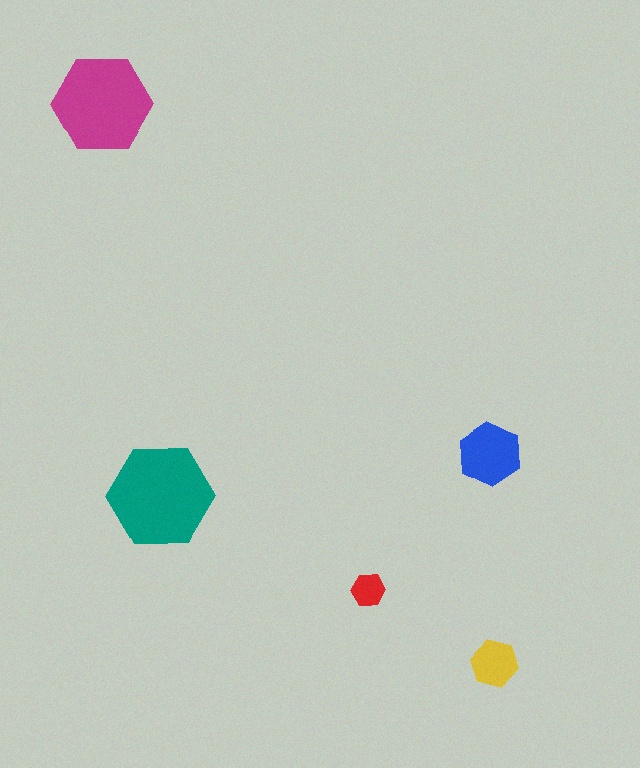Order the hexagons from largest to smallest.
the teal one, the magenta one, the blue one, the yellow one, the red one.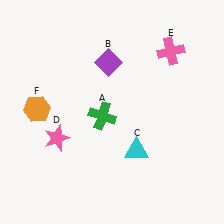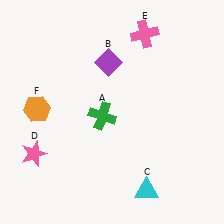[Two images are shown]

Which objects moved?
The objects that moved are: the cyan triangle (C), the pink star (D), the pink cross (E).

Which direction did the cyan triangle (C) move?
The cyan triangle (C) moved down.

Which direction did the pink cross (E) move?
The pink cross (E) moved left.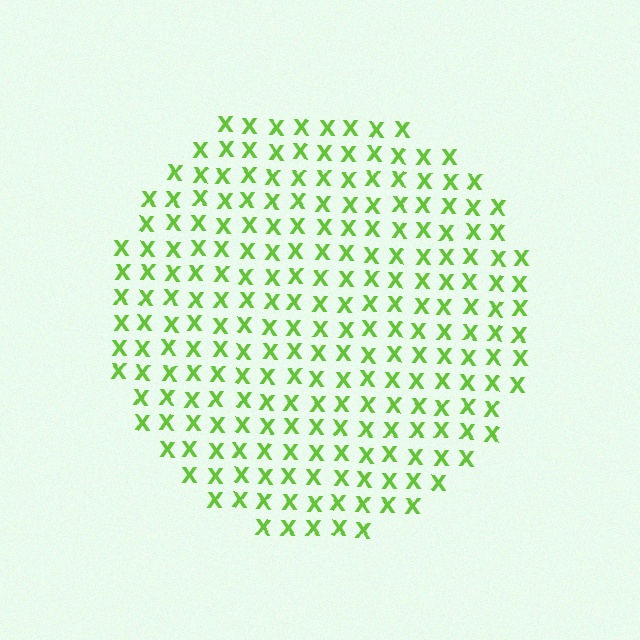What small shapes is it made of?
It is made of small letter X's.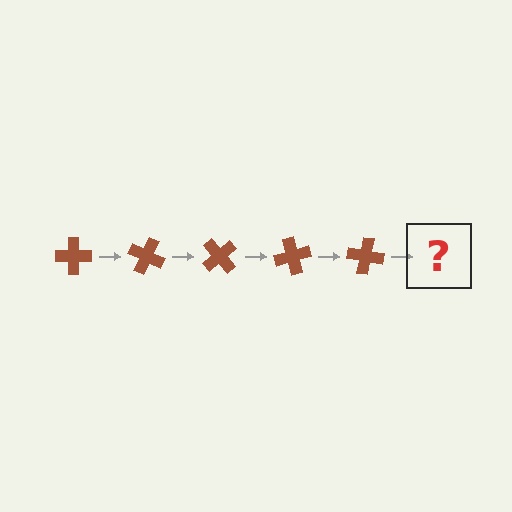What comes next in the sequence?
The next element should be a brown cross rotated 125 degrees.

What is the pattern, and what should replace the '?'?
The pattern is that the cross rotates 25 degrees each step. The '?' should be a brown cross rotated 125 degrees.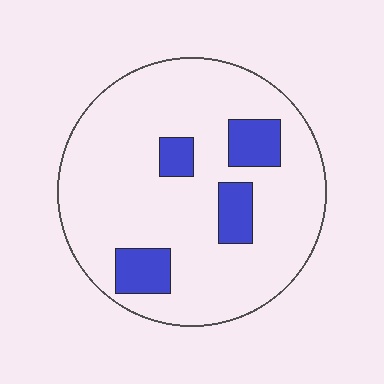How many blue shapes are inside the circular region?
4.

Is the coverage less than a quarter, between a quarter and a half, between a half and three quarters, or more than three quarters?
Less than a quarter.